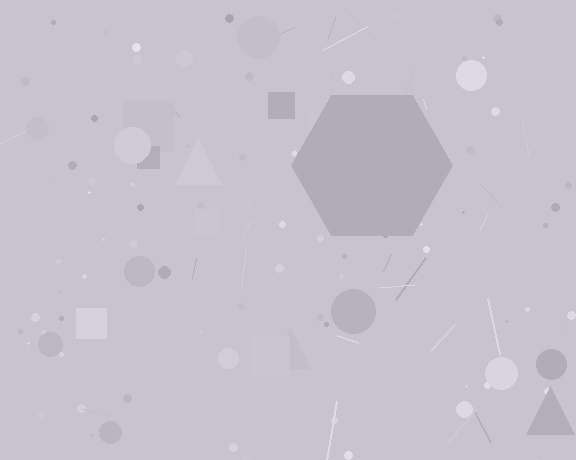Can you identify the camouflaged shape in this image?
The camouflaged shape is a hexagon.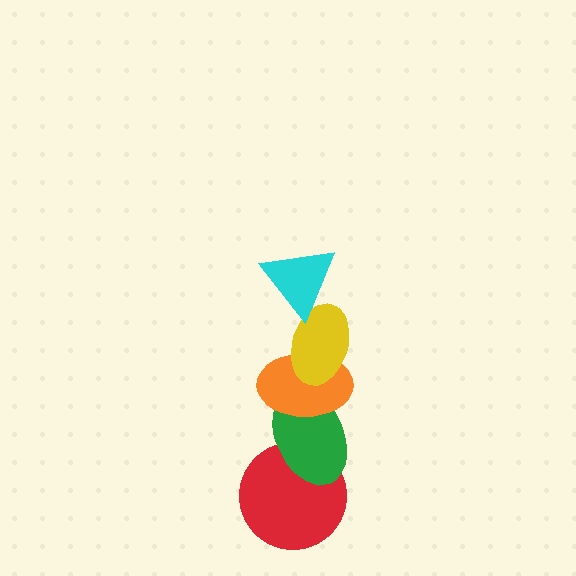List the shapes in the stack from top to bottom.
From top to bottom: the cyan triangle, the yellow ellipse, the orange ellipse, the green ellipse, the red circle.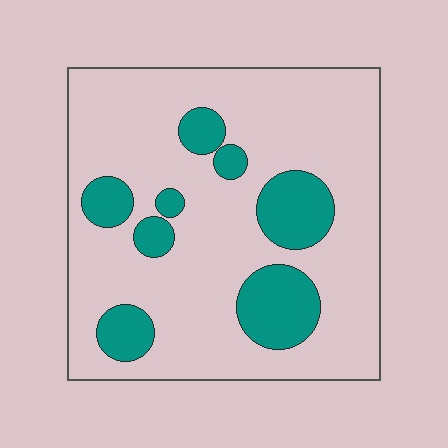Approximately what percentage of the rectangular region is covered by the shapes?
Approximately 20%.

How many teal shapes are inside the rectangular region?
8.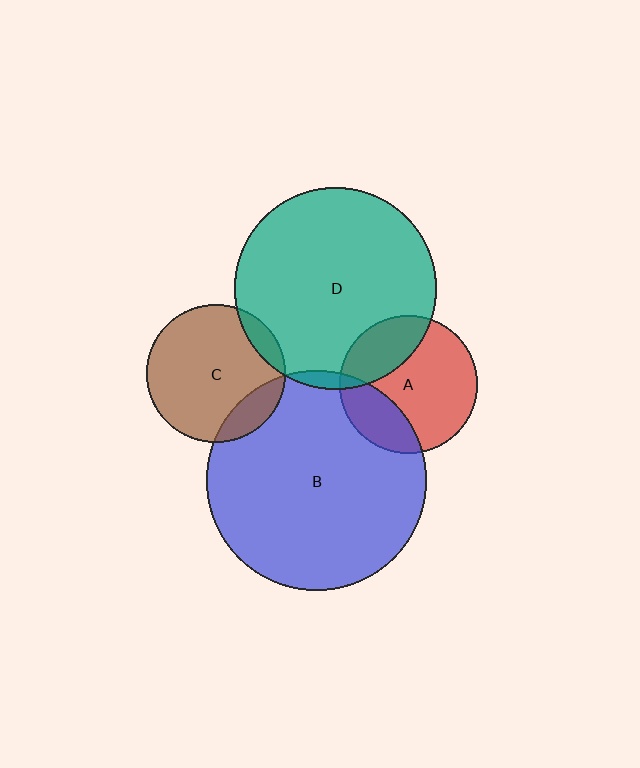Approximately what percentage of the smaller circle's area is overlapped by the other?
Approximately 25%.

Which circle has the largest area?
Circle B (blue).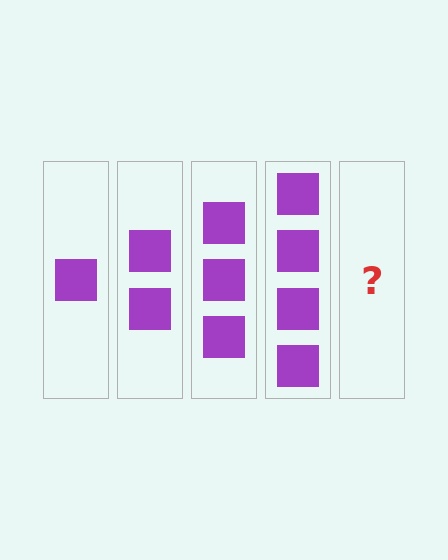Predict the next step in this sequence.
The next step is 5 squares.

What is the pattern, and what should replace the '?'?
The pattern is that each step adds one more square. The '?' should be 5 squares.